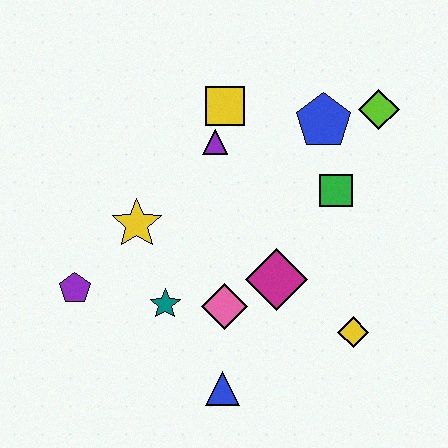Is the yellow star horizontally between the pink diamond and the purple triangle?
No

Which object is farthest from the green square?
The purple pentagon is farthest from the green square.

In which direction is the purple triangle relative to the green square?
The purple triangle is to the left of the green square.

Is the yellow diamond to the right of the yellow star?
Yes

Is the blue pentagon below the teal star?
No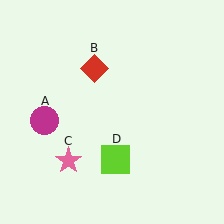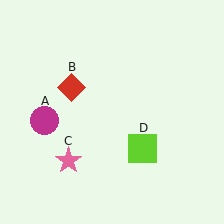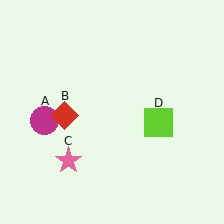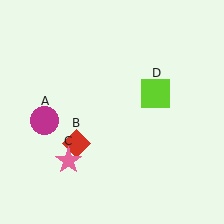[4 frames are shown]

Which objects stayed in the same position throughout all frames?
Magenta circle (object A) and pink star (object C) remained stationary.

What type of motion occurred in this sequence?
The red diamond (object B), lime square (object D) rotated counterclockwise around the center of the scene.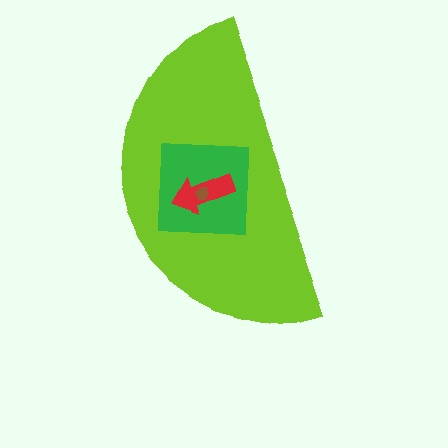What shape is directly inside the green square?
The red arrow.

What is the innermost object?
The brown hexagon.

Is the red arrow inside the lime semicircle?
Yes.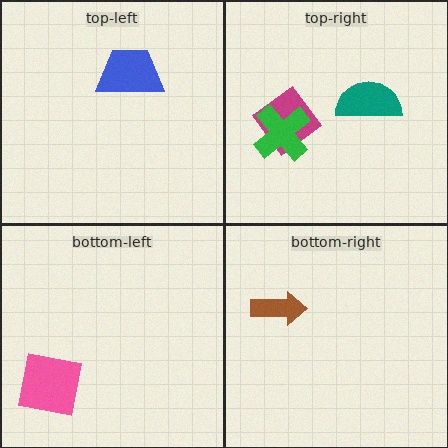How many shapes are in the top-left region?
1.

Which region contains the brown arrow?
The bottom-right region.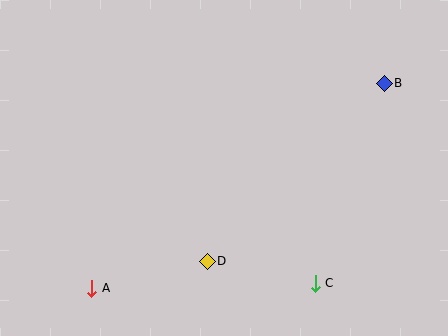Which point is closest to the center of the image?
Point D at (207, 261) is closest to the center.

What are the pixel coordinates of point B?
Point B is at (384, 83).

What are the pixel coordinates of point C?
Point C is at (315, 283).